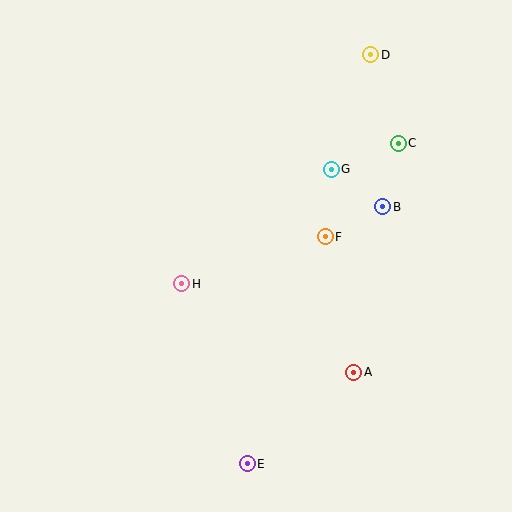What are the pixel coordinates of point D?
Point D is at (371, 55).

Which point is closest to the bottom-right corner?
Point A is closest to the bottom-right corner.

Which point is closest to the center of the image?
Point F at (325, 237) is closest to the center.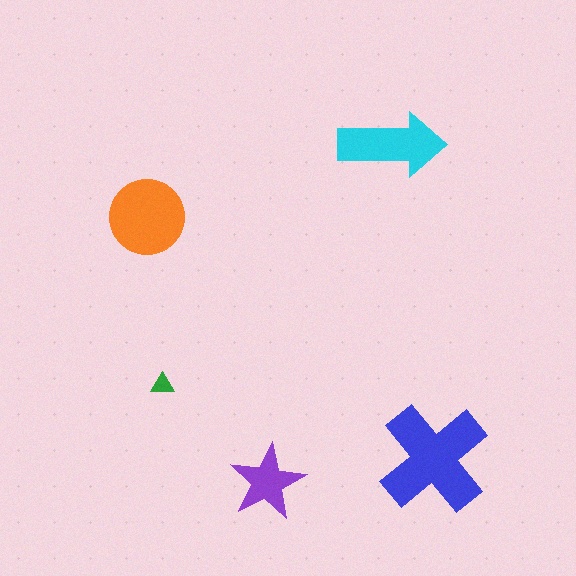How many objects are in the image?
There are 5 objects in the image.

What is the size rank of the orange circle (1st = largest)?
2nd.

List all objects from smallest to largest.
The green triangle, the purple star, the cyan arrow, the orange circle, the blue cross.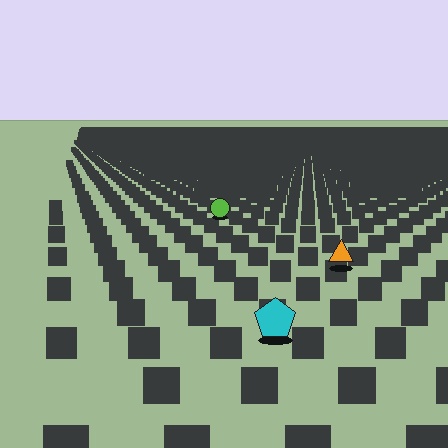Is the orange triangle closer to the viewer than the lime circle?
Yes. The orange triangle is closer — you can tell from the texture gradient: the ground texture is coarser near it.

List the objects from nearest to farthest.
From nearest to farthest: the cyan pentagon, the orange triangle, the lime circle.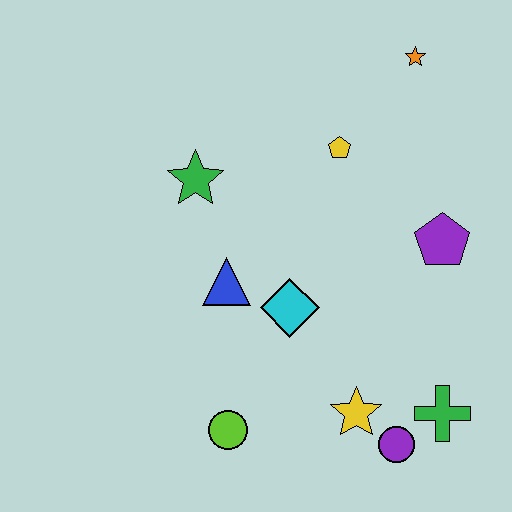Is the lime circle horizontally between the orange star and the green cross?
No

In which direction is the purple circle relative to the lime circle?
The purple circle is to the right of the lime circle.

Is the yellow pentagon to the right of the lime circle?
Yes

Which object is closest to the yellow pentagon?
The orange star is closest to the yellow pentagon.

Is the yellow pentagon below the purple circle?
No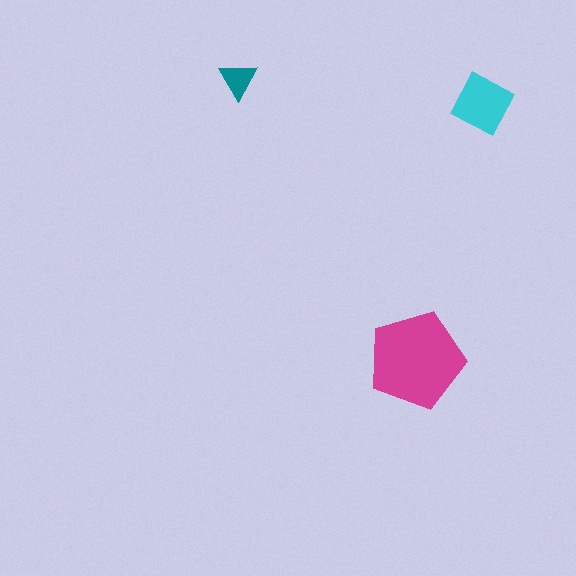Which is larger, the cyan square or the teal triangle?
The cyan square.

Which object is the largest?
The magenta pentagon.